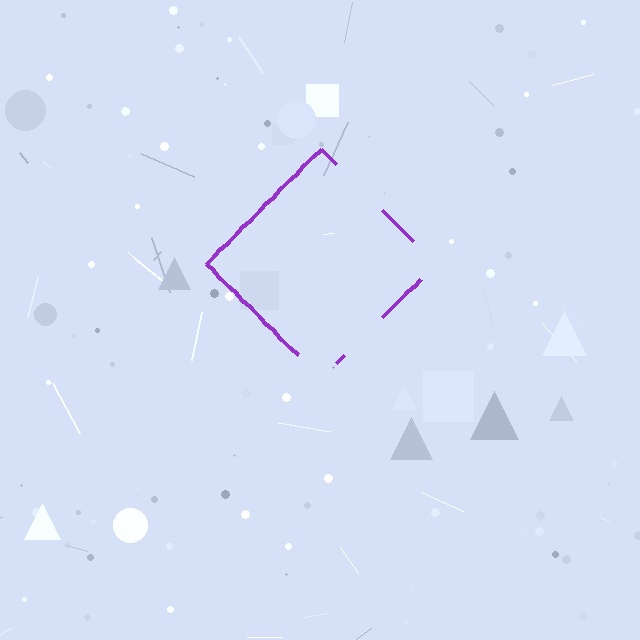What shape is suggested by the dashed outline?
The dashed outline suggests a diamond.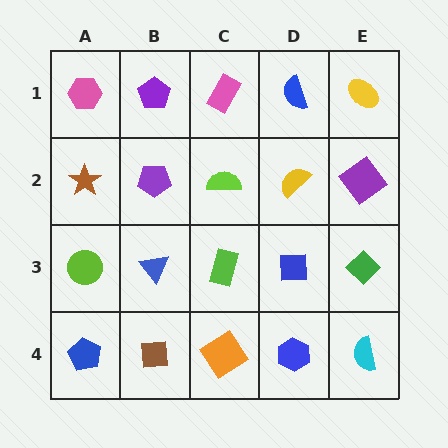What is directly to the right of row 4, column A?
A brown square.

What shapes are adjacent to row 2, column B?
A purple pentagon (row 1, column B), a blue triangle (row 3, column B), a brown star (row 2, column A), a lime semicircle (row 2, column C).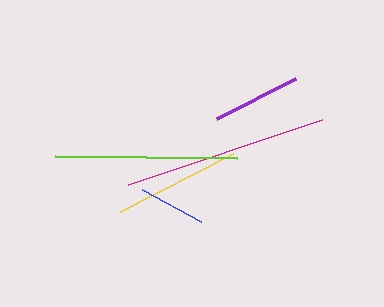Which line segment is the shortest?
The blue line is the shortest at approximately 67 pixels.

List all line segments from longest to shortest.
From longest to shortest: magenta, lime, yellow, purple, blue.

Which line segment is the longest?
The magenta line is the longest at approximately 205 pixels.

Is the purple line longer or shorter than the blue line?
The purple line is longer than the blue line.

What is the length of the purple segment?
The purple segment is approximately 88 pixels long.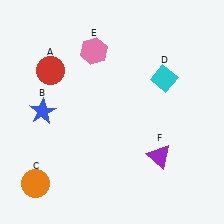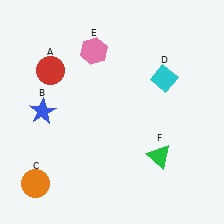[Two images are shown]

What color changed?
The triangle (F) changed from purple in Image 1 to green in Image 2.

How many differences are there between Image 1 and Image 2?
There is 1 difference between the two images.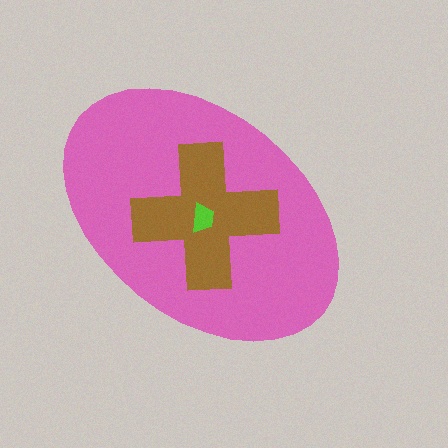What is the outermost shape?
The pink ellipse.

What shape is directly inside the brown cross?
The lime trapezoid.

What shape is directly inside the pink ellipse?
The brown cross.